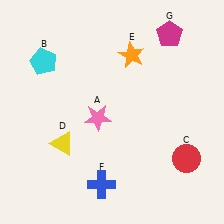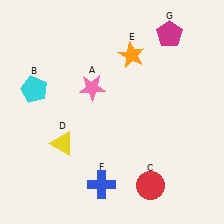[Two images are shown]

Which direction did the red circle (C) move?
The red circle (C) moved left.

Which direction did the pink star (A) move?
The pink star (A) moved up.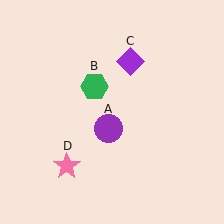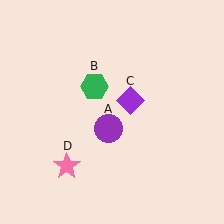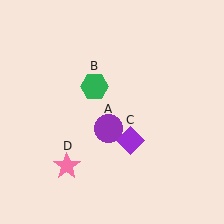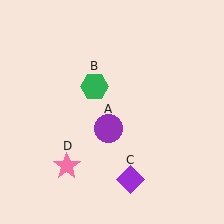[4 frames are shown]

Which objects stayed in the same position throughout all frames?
Purple circle (object A) and green hexagon (object B) and pink star (object D) remained stationary.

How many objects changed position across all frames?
1 object changed position: purple diamond (object C).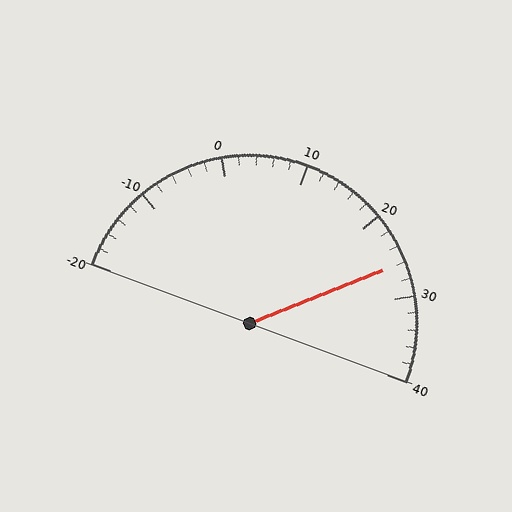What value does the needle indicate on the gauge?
The needle indicates approximately 26.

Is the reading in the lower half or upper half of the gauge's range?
The reading is in the upper half of the range (-20 to 40).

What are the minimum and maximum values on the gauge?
The gauge ranges from -20 to 40.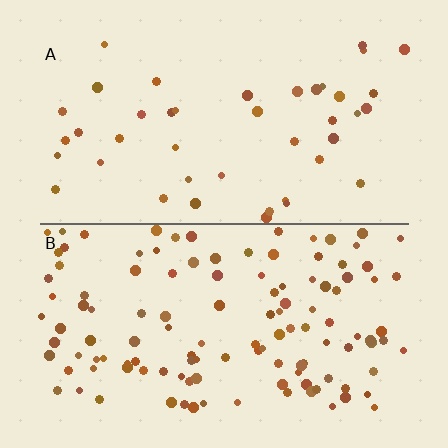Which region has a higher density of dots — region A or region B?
B (the bottom).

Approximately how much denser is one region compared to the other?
Approximately 2.9× — region B over region A.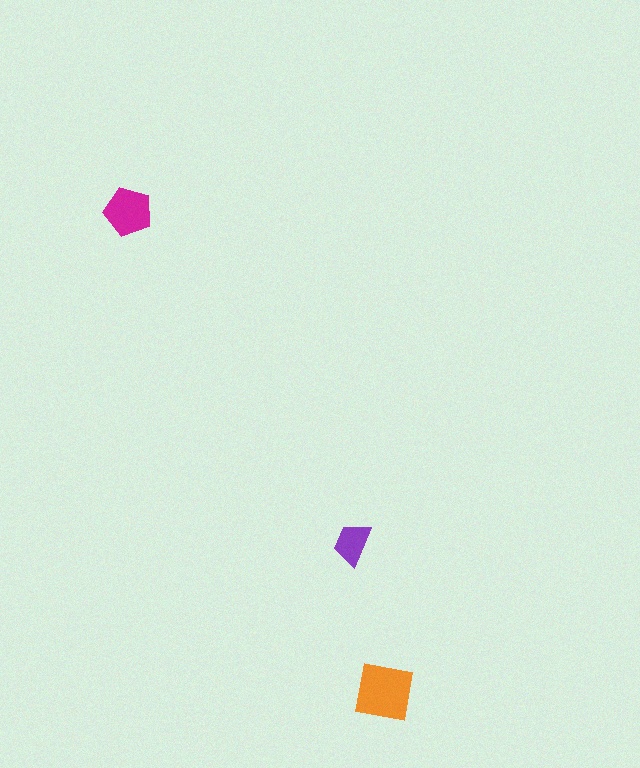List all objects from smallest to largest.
The purple trapezoid, the magenta pentagon, the orange square.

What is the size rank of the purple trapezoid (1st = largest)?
3rd.